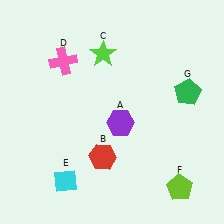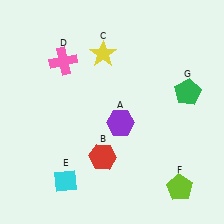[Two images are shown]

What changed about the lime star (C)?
In Image 1, C is lime. In Image 2, it changed to yellow.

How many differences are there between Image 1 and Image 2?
There is 1 difference between the two images.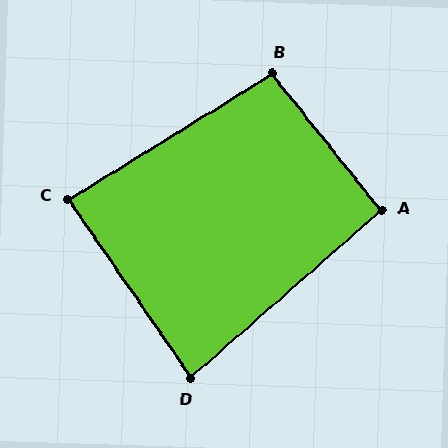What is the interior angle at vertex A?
Approximately 93 degrees (approximately right).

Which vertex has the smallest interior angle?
D, at approximately 83 degrees.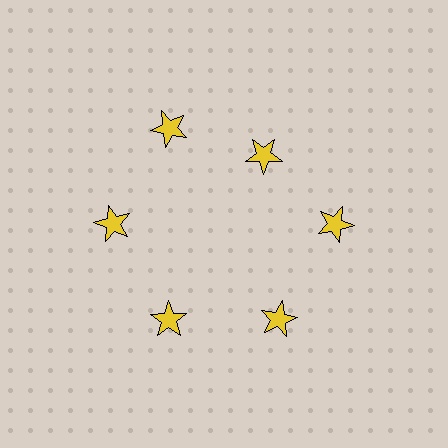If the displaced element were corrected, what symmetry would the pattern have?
It would have 6-fold rotational symmetry — the pattern would map onto itself every 60 degrees.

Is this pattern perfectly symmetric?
No. The 6 yellow stars are arranged in a ring, but one element near the 1 o'clock position is pulled inward toward the center, breaking the 6-fold rotational symmetry.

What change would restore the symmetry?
The symmetry would be restored by moving it outward, back onto the ring so that all 6 stars sit at equal angles and equal distance from the center.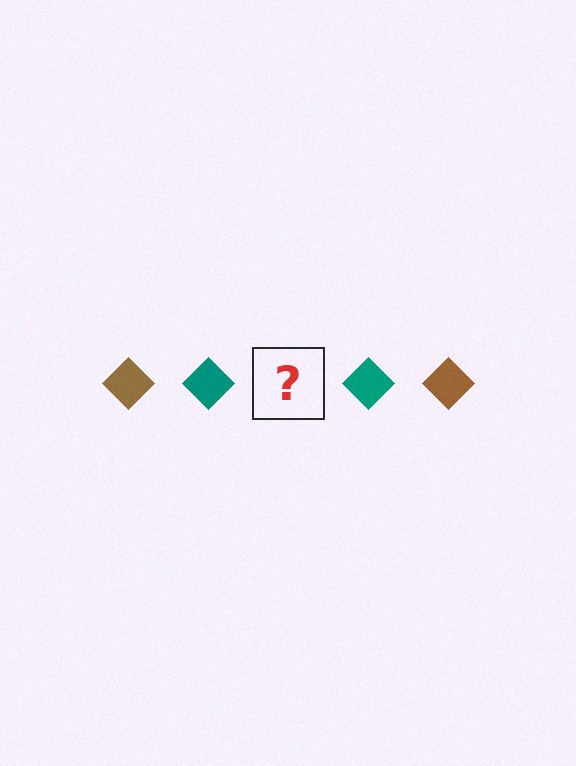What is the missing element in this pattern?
The missing element is a brown diamond.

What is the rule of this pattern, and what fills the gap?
The rule is that the pattern cycles through brown, teal diamonds. The gap should be filled with a brown diamond.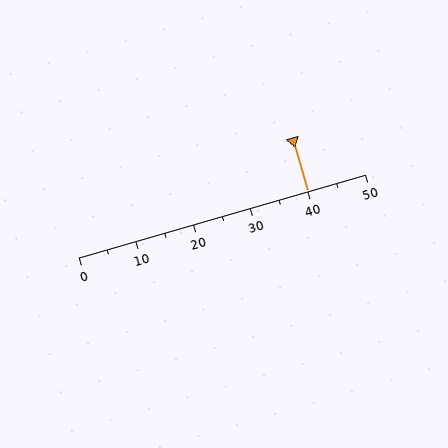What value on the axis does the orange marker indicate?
The marker indicates approximately 40.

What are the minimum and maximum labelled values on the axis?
The axis runs from 0 to 50.